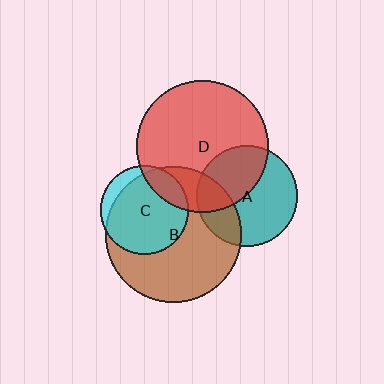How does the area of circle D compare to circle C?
Approximately 2.2 times.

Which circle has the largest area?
Circle B (brown).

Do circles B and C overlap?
Yes.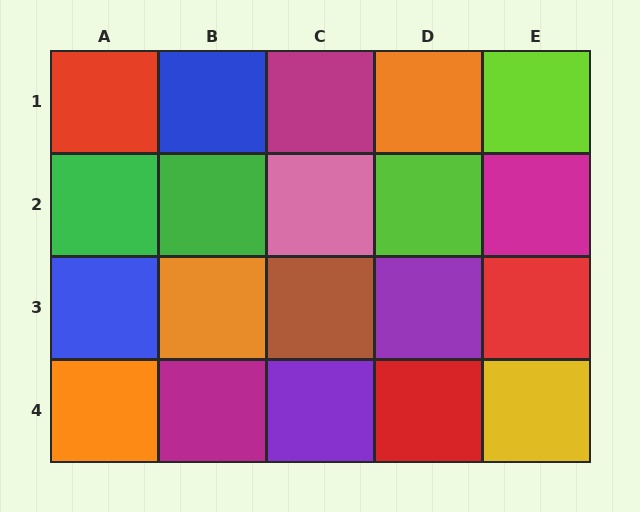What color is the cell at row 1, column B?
Blue.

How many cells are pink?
1 cell is pink.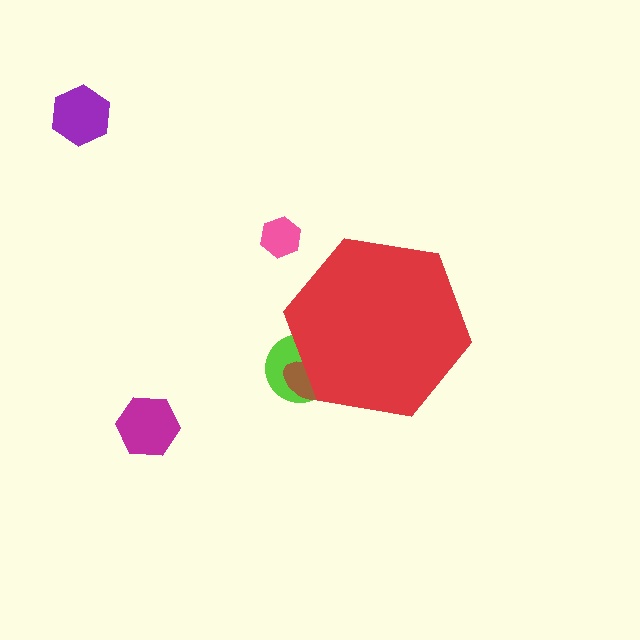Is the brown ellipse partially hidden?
Yes, the brown ellipse is partially hidden behind the red hexagon.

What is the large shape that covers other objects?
A red hexagon.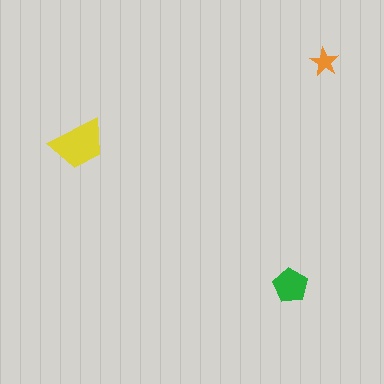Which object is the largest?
The yellow trapezoid.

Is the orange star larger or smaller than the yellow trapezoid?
Smaller.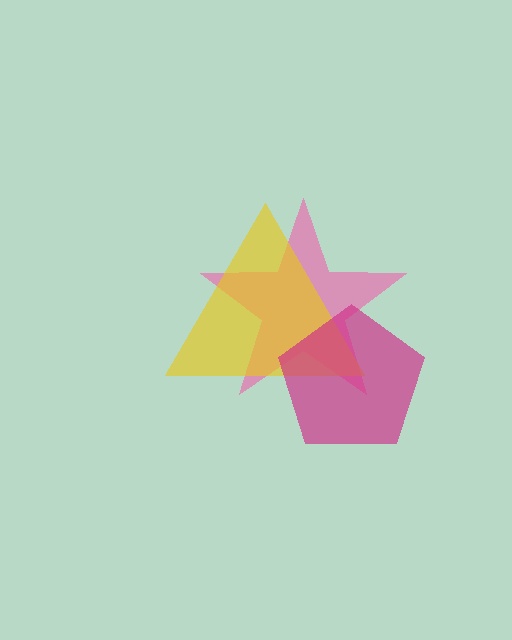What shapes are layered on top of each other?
The layered shapes are: a pink star, a yellow triangle, a magenta pentagon.